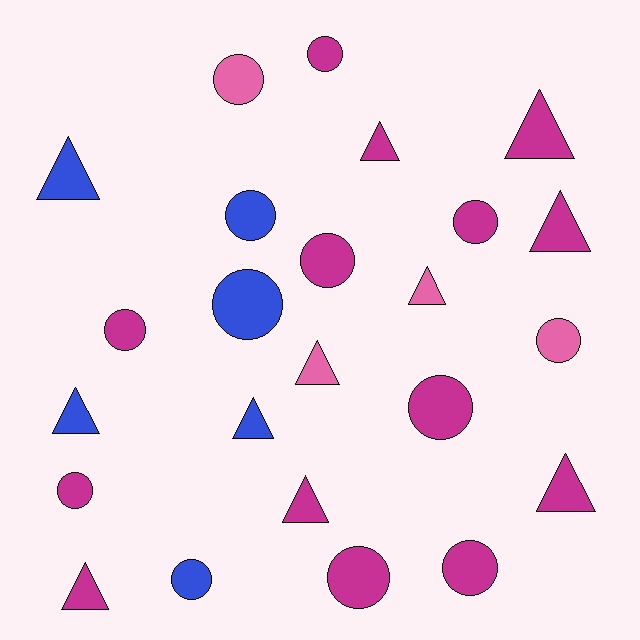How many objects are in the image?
There are 24 objects.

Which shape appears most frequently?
Circle, with 13 objects.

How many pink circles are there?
There are 2 pink circles.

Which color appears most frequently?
Magenta, with 14 objects.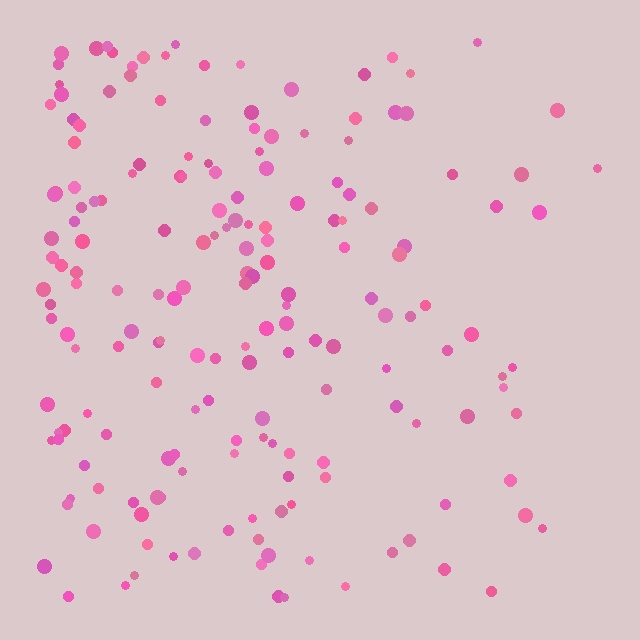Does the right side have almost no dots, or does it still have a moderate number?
Still a moderate number, just noticeably fewer than the left.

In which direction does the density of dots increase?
From right to left, with the left side densest.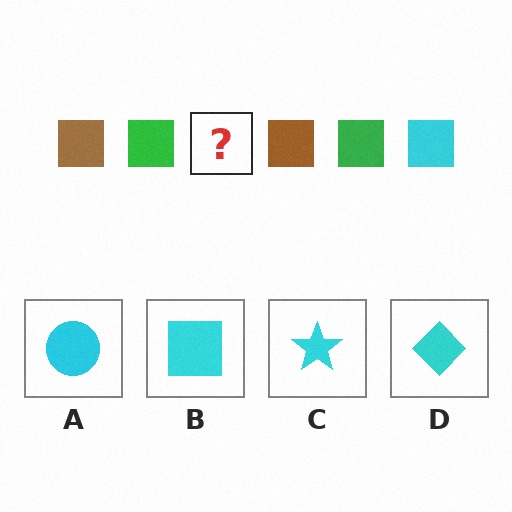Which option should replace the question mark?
Option B.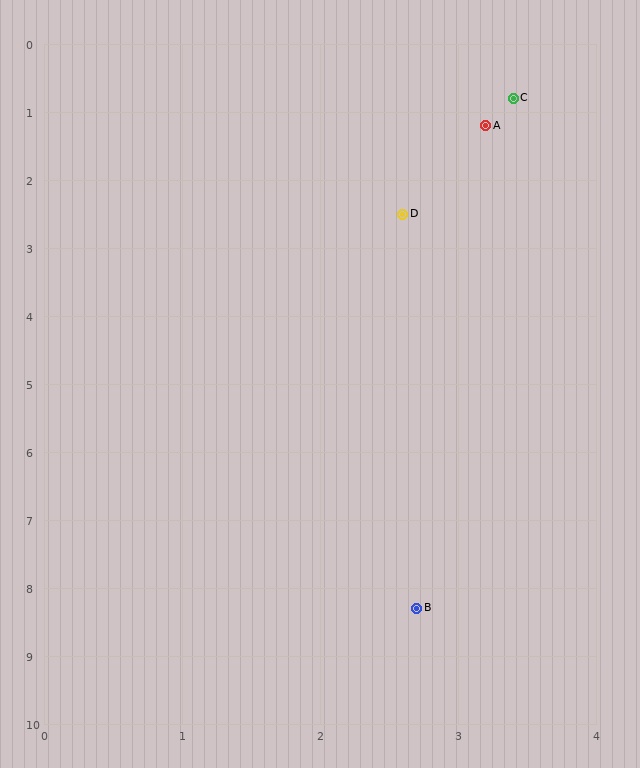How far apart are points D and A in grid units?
Points D and A are about 1.4 grid units apart.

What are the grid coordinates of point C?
Point C is at approximately (3.4, 0.8).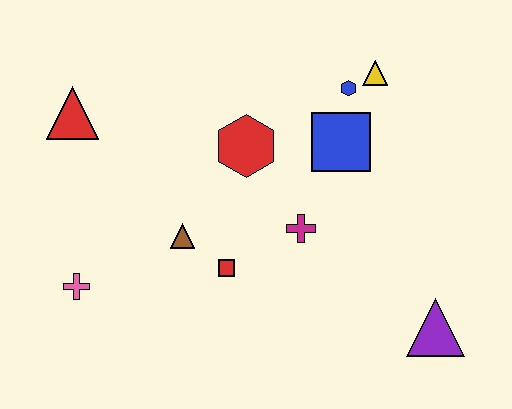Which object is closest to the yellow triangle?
The blue hexagon is closest to the yellow triangle.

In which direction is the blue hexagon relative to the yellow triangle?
The blue hexagon is to the left of the yellow triangle.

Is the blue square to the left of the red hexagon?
No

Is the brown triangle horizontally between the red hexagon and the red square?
No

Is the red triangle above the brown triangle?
Yes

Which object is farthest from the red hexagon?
The purple triangle is farthest from the red hexagon.